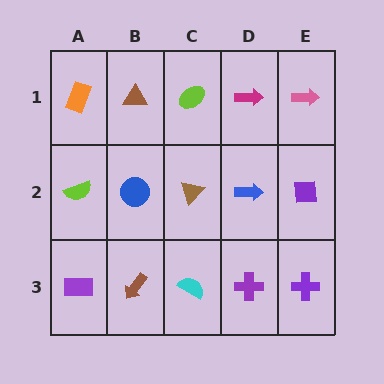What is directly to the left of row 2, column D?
A brown triangle.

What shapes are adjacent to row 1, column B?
A blue circle (row 2, column B), an orange rectangle (row 1, column A), a lime ellipse (row 1, column C).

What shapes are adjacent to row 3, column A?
A lime semicircle (row 2, column A), a brown arrow (row 3, column B).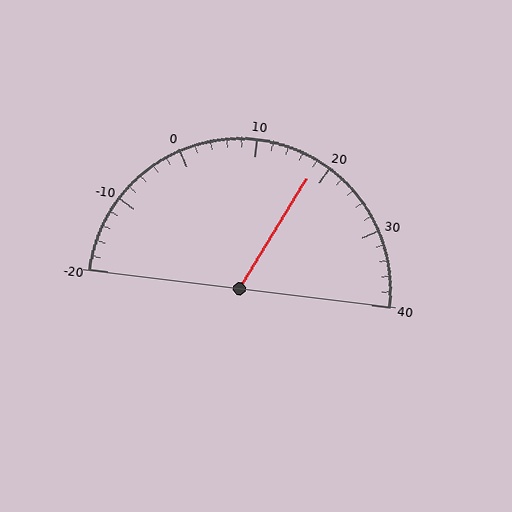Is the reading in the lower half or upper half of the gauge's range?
The reading is in the upper half of the range (-20 to 40).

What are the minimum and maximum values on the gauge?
The gauge ranges from -20 to 40.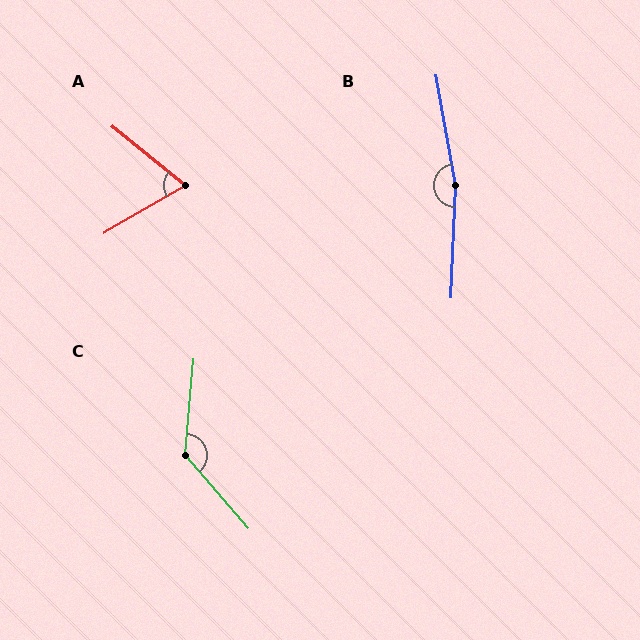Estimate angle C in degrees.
Approximately 134 degrees.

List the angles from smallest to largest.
A (70°), C (134°), B (168°).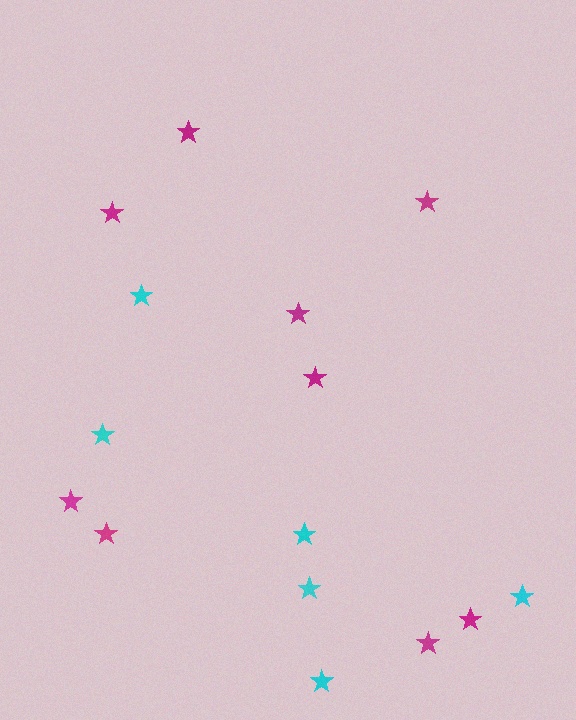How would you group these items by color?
There are 2 groups: one group of magenta stars (9) and one group of cyan stars (6).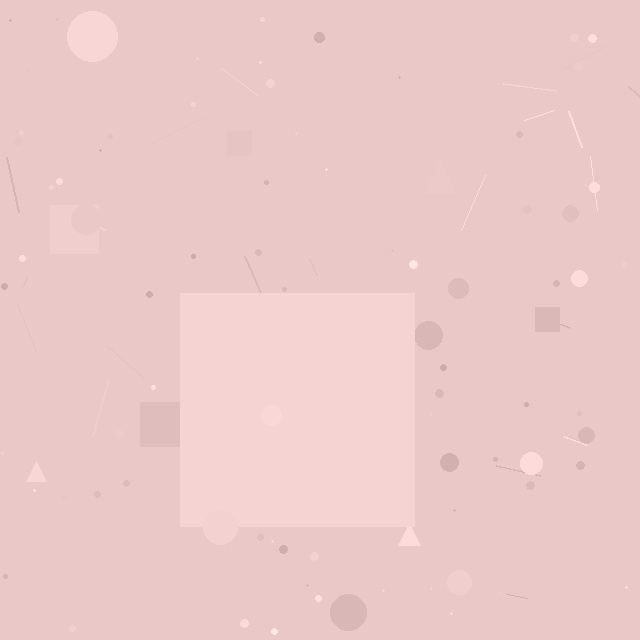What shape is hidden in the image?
A square is hidden in the image.